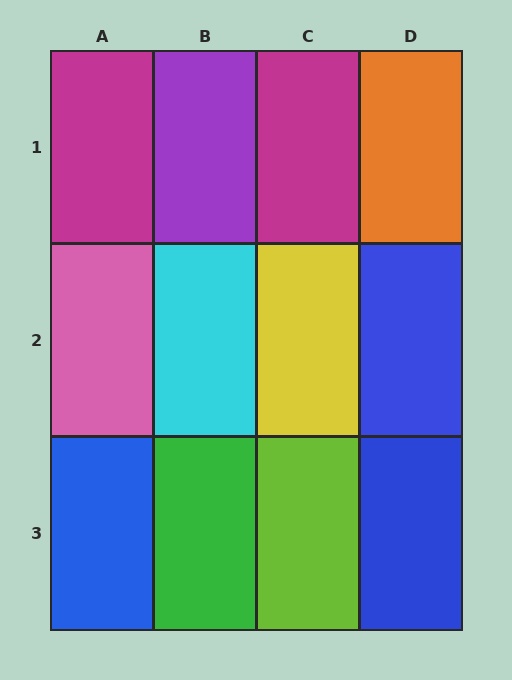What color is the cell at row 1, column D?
Orange.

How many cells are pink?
1 cell is pink.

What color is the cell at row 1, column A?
Magenta.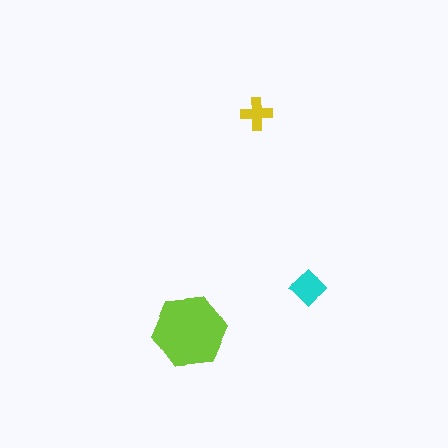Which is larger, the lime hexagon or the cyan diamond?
The lime hexagon.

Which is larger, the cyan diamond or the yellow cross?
The cyan diamond.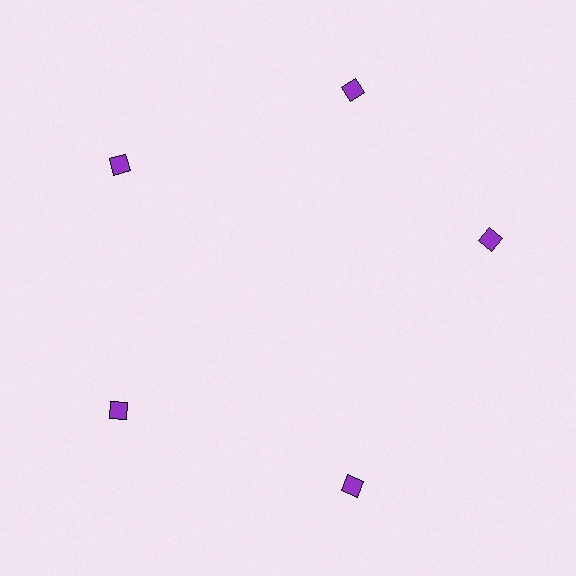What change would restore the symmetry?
The symmetry would be restored by rotating it back into even spacing with its neighbors so that all 5 diamonds sit at equal angles and equal distance from the center.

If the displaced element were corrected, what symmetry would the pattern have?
It would have 5-fold rotational symmetry — the pattern would map onto itself every 72 degrees.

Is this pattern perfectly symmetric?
No. The 5 purple diamonds are arranged in a ring, but one element near the 3 o'clock position is rotated out of alignment along the ring, breaking the 5-fold rotational symmetry.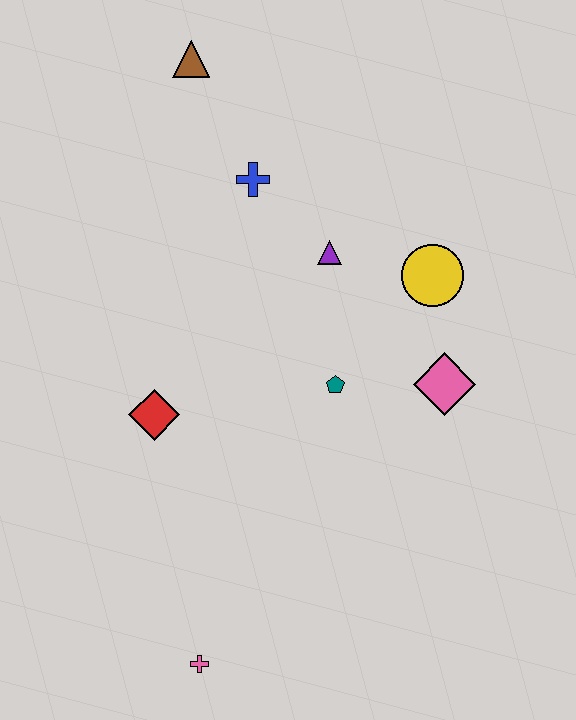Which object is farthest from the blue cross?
The pink cross is farthest from the blue cross.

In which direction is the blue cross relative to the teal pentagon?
The blue cross is above the teal pentagon.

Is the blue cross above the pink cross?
Yes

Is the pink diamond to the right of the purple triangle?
Yes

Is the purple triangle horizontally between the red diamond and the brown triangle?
No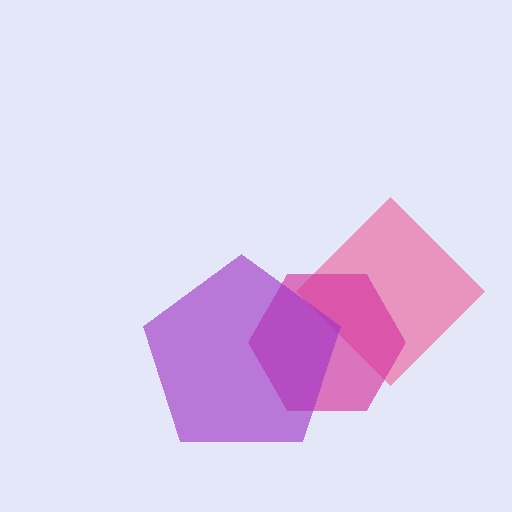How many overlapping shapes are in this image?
There are 3 overlapping shapes in the image.